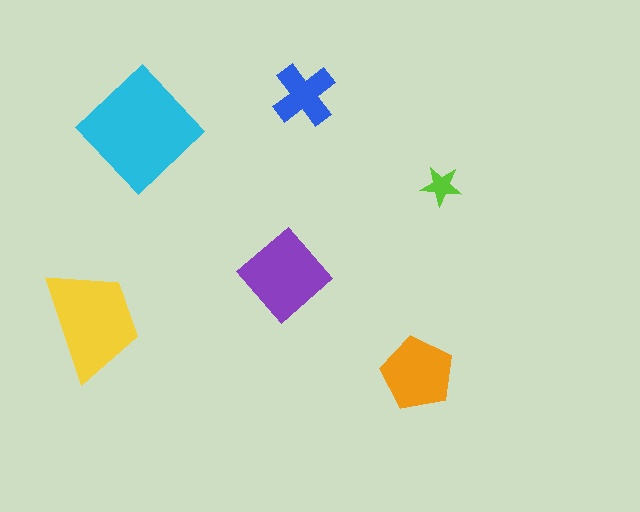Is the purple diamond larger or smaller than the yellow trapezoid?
Smaller.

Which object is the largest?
The cyan diamond.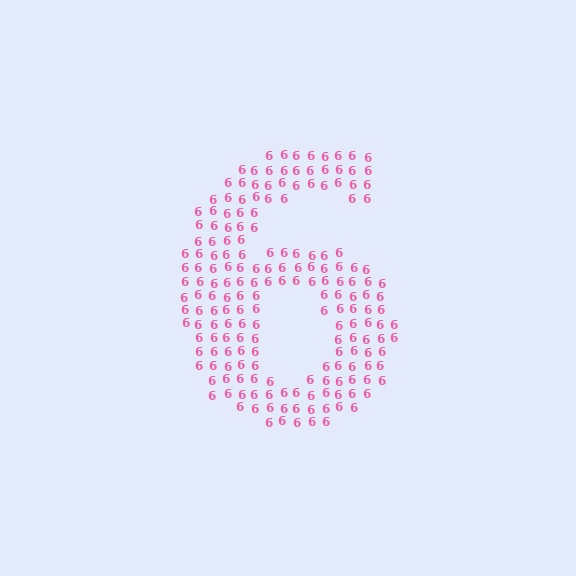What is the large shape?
The large shape is the digit 6.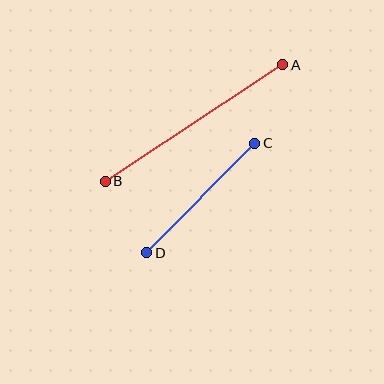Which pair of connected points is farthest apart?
Points A and B are farthest apart.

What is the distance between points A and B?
The distance is approximately 212 pixels.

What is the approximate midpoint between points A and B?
The midpoint is at approximately (194, 123) pixels.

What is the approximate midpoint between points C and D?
The midpoint is at approximately (201, 198) pixels.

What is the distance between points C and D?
The distance is approximately 154 pixels.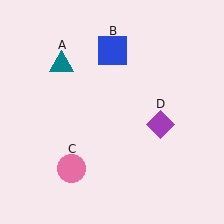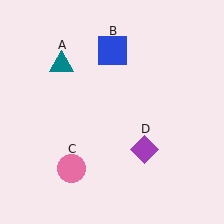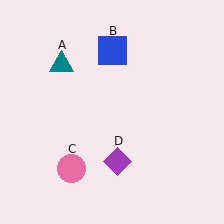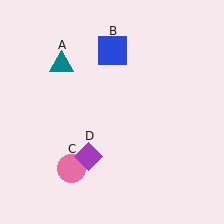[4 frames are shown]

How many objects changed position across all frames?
1 object changed position: purple diamond (object D).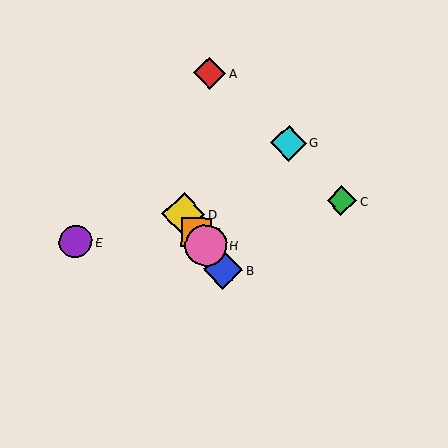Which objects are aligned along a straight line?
Objects B, D, F, H are aligned along a straight line.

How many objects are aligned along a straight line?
4 objects (B, D, F, H) are aligned along a straight line.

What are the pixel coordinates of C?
Object C is at (342, 201).